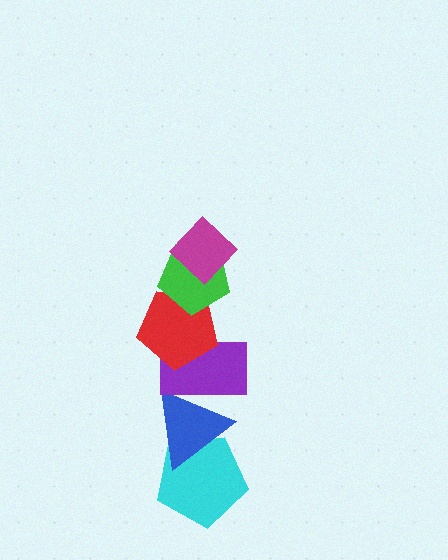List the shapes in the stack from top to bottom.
From top to bottom: the magenta diamond, the green pentagon, the red pentagon, the purple rectangle, the blue triangle, the cyan pentagon.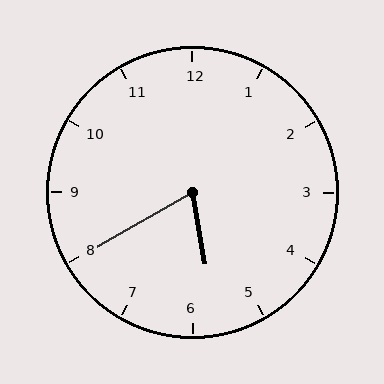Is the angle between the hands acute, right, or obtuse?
It is acute.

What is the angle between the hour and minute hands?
Approximately 70 degrees.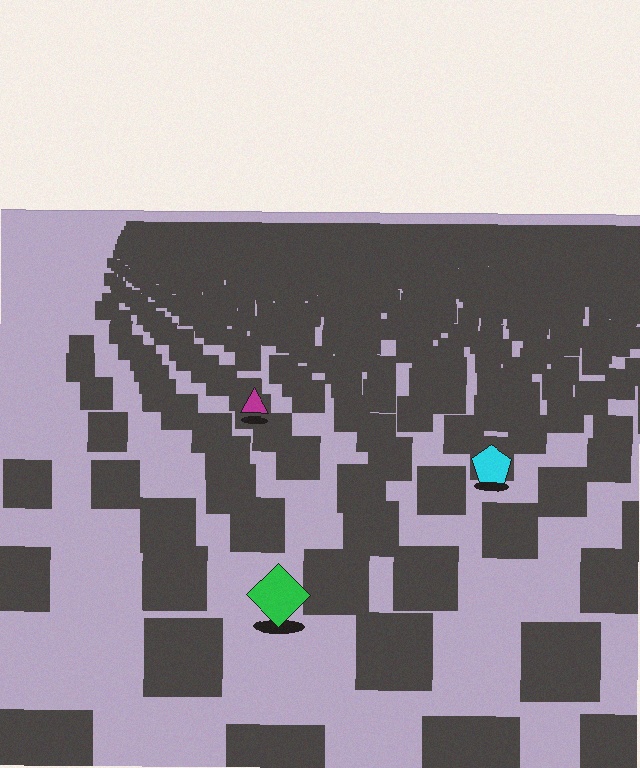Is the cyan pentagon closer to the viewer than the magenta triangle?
Yes. The cyan pentagon is closer — you can tell from the texture gradient: the ground texture is coarser near it.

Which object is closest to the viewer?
The green diamond is closest. The texture marks near it are larger and more spread out.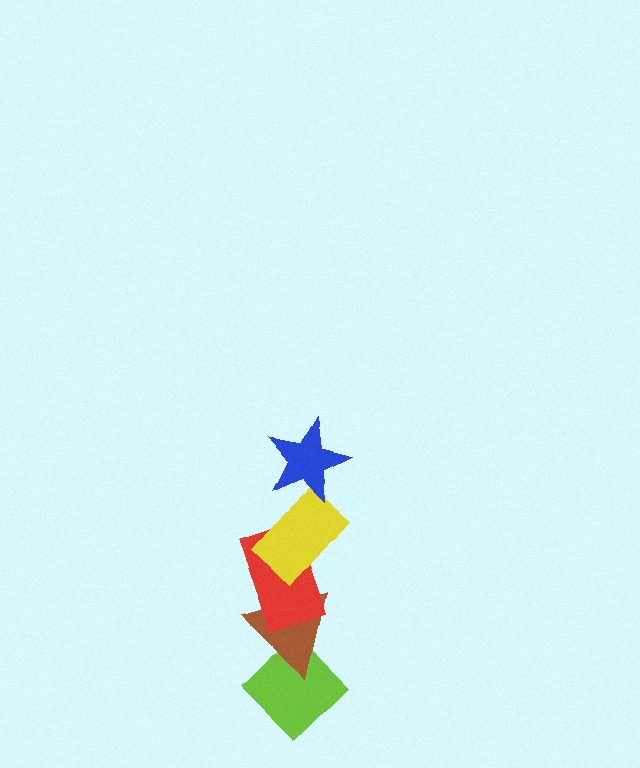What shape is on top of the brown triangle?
The red rectangle is on top of the brown triangle.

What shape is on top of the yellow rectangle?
The blue star is on top of the yellow rectangle.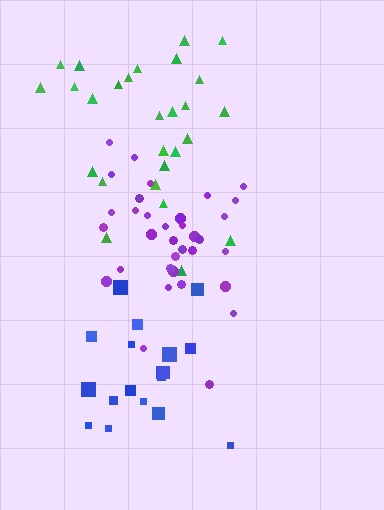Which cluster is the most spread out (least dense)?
Green.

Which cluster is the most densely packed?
Purple.